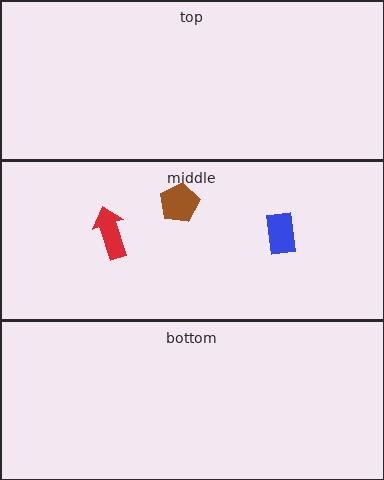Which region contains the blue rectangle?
The middle region.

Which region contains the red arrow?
The middle region.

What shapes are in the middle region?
The brown pentagon, the red arrow, the blue rectangle.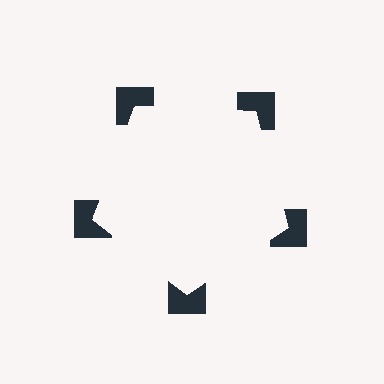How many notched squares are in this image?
There are 5 — one at each vertex of the illusory pentagon.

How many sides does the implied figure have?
5 sides.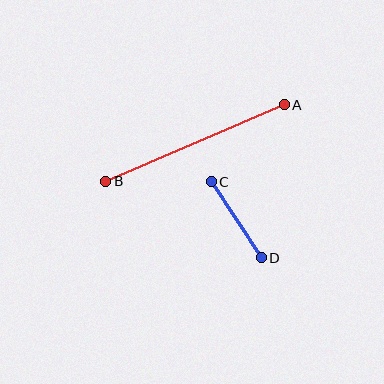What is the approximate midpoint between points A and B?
The midpoint is at approximately (195, 143) pixels.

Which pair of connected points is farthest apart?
Points A and B are farthest apart.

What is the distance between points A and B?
The distance is approximately 194 pixels.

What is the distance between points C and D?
The distance is approximately 91 pixels.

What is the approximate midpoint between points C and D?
The midpoint is at approximately (236, 220) pixels.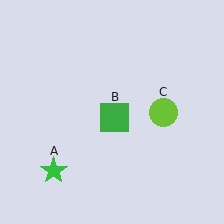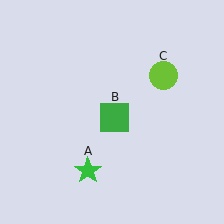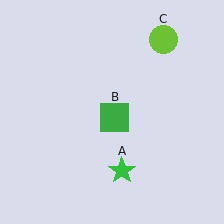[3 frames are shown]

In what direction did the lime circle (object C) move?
The lime circle (object C) moved up.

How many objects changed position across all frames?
2 objects changed position: green star (object A), lime circle (object C).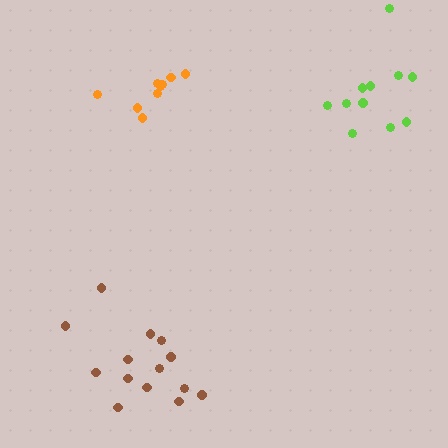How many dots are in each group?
Group 1: 14 dots, Group 2: 9 dots, Group 3: 11 dots (34 total).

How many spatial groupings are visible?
There are 3 spatial groupings.